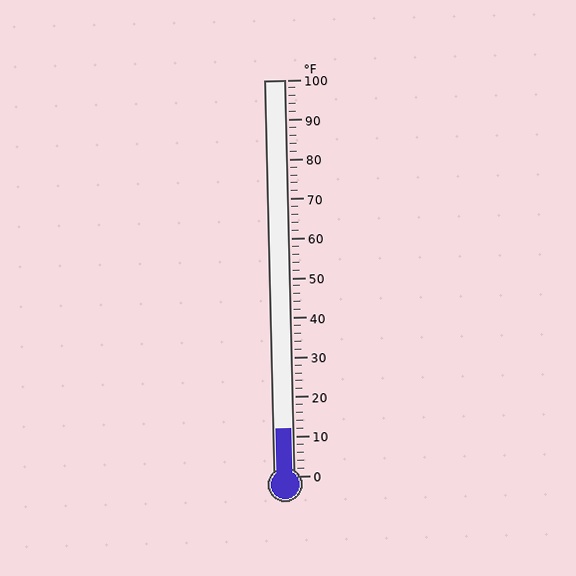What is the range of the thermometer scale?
The thermometer scale ranges from 0°F to 100°F.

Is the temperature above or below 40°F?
The temperature is below 40°F.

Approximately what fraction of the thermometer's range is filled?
The thermometer is filled to approximately 10% of its range.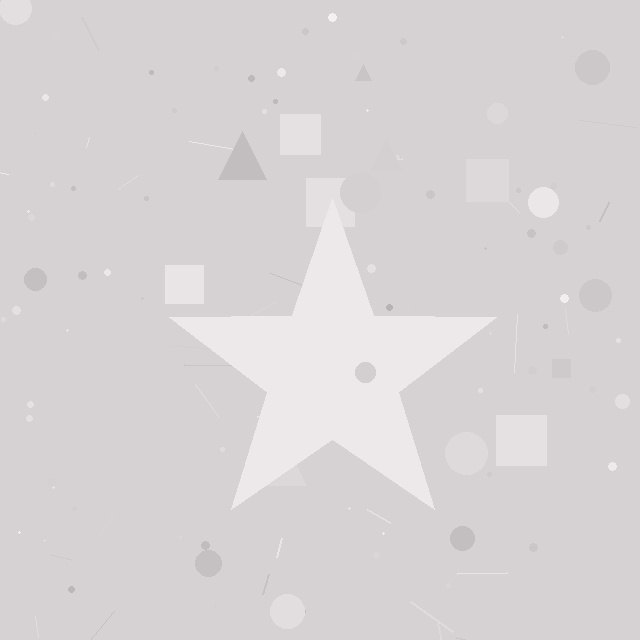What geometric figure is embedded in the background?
A star is embedded in the background.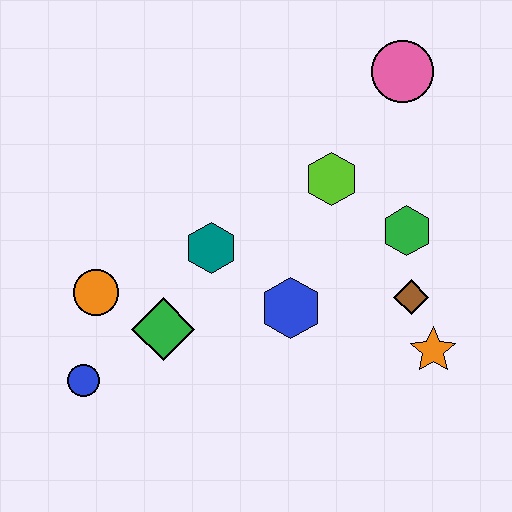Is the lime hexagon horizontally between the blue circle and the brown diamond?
Yes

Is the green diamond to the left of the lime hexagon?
Yes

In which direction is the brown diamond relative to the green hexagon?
The brown diamond is below the green hexagon.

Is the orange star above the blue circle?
Yes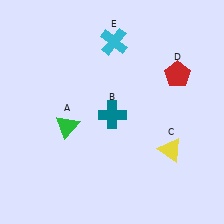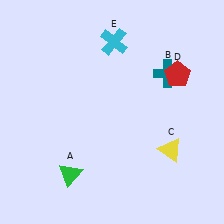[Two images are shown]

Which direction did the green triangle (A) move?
The green triangle (A) moved down.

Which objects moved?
The objects that moved are: the green triangle (A), the teal cross (B).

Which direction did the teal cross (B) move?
The teal cross (B) moved right.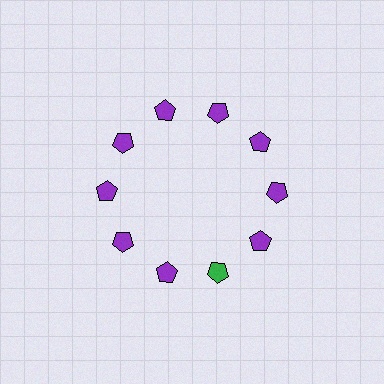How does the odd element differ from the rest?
It has a different color: green instead of purple.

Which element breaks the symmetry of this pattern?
The green pentagon at roughly the 5 o'clock position breaks the symmetry. All other shapes are purple pentagons.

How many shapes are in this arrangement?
There are 10 shapes arranged in a ring pattern.